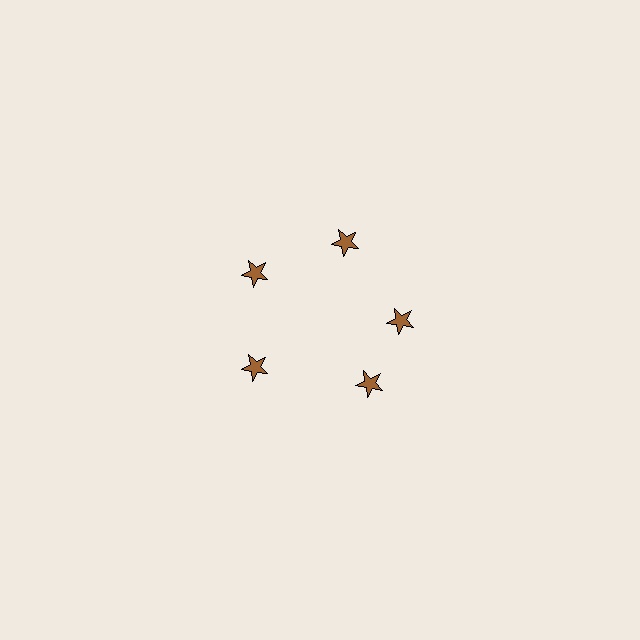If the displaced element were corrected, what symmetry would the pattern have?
It would have 5-fold rotational symmetry — the pattern would map onto itself every 72 degrees.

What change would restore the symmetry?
The symmetry would be restored by rotating it back into even spacing with its neighbors so that all 5 stars sit at equal angles and equal distance from the center.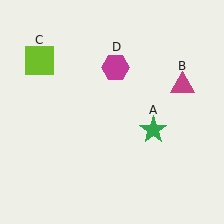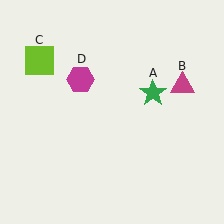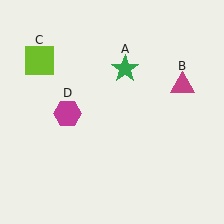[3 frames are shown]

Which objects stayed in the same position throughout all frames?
Magenta triangle (object B) and lime square (object C) remained stationary.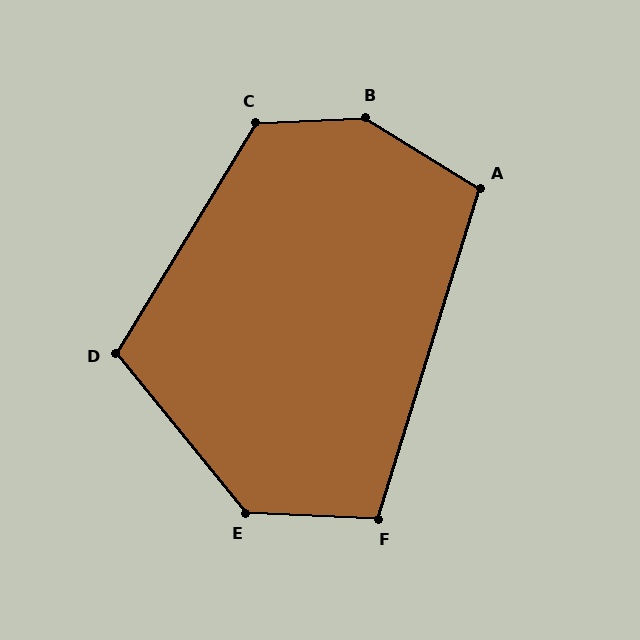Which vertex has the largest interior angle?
B, at approximately 146 degrees.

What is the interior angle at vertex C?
Approximately 124 degrees (obtuse).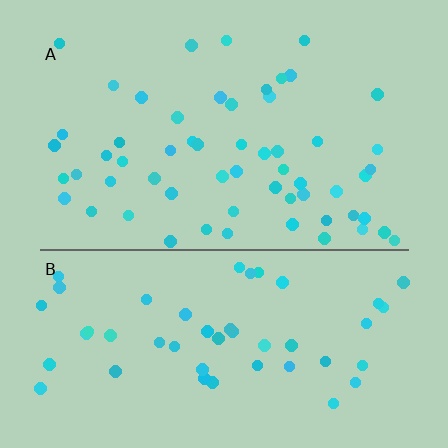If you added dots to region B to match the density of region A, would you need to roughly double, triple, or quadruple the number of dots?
Approximately double.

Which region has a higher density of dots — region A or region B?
A (the top).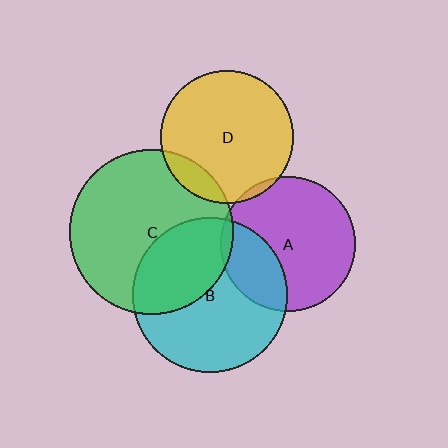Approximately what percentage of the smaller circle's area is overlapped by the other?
Approximately 5%.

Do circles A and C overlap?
Yes.